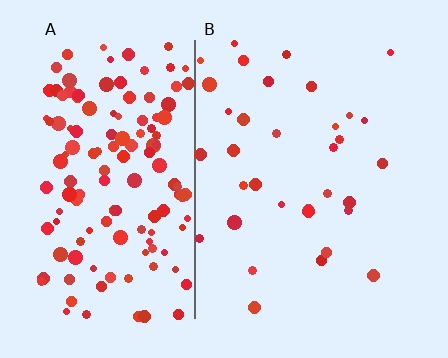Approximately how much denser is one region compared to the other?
Approximately 4.2× — region A over region B.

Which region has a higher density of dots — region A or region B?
A (the left).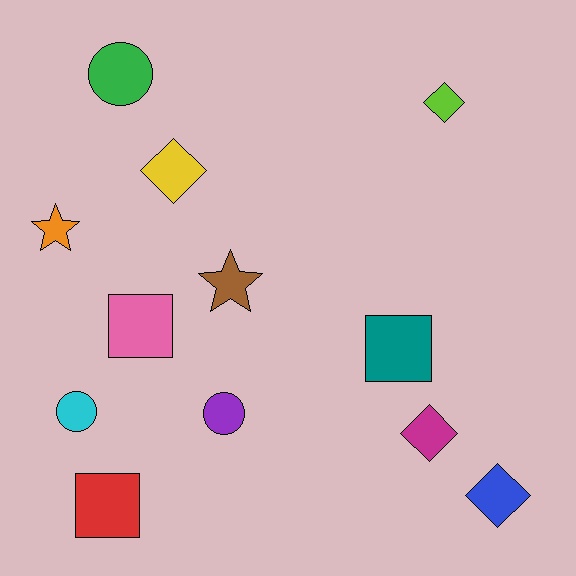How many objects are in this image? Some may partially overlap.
There are 12 objects.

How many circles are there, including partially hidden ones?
There are 3 circles.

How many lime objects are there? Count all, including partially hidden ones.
There is 1 lime object.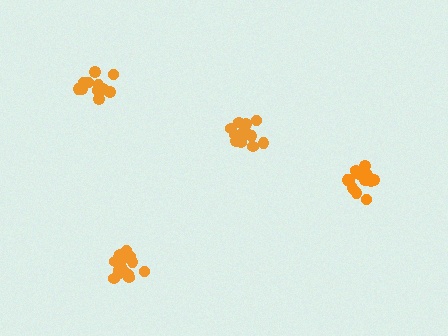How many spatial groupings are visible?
There are 4 spatial groupings.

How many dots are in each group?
Group 1: 17 dots, Group 2: 12 dots, Group 3: 13 dots, Group 4: 14 dots (56 total).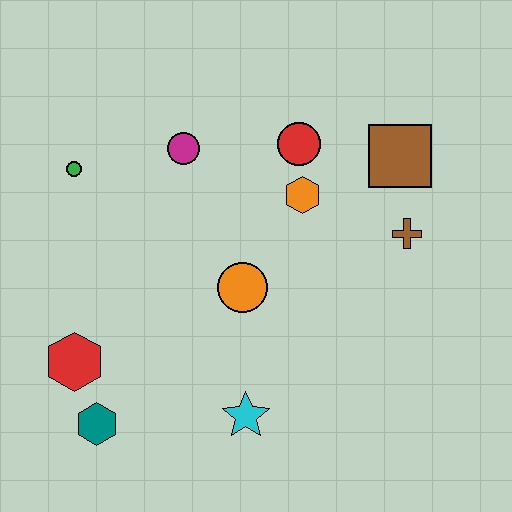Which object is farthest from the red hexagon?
The brown square is farthest from the red hexagon.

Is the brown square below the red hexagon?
No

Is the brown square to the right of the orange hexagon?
Yes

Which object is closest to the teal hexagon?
The red hexagon is closest to the teal hexagon.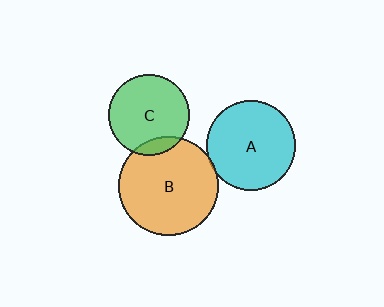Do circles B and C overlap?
Yes.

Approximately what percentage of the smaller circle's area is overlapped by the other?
Approximately 10%.